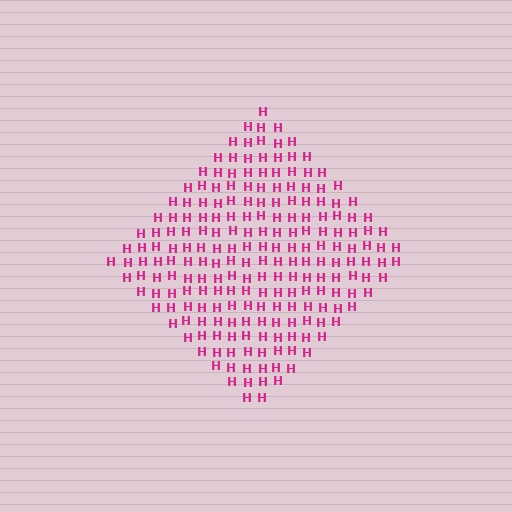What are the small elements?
The small elements are letter H's.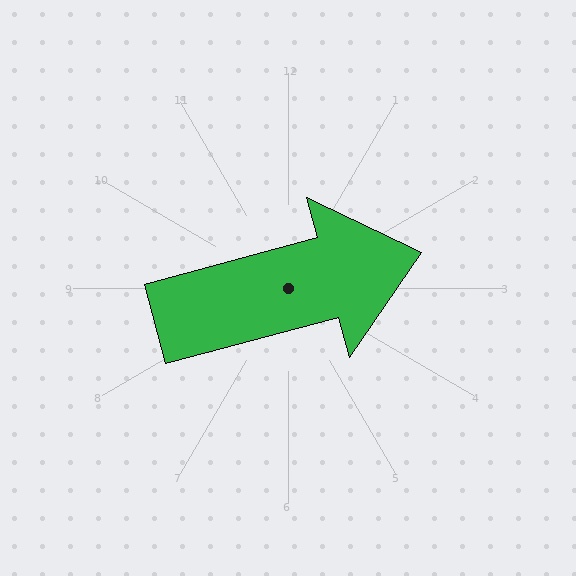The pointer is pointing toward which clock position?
Roughly 2 o'clock.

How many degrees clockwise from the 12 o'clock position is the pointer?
Approximately 75 degrees.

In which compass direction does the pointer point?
East.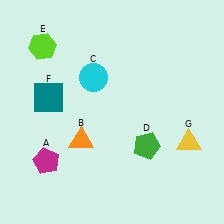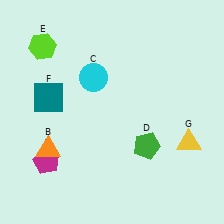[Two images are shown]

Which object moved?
The orange triangle (B) moved left.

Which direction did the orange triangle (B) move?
The orange triangle (B) moved left.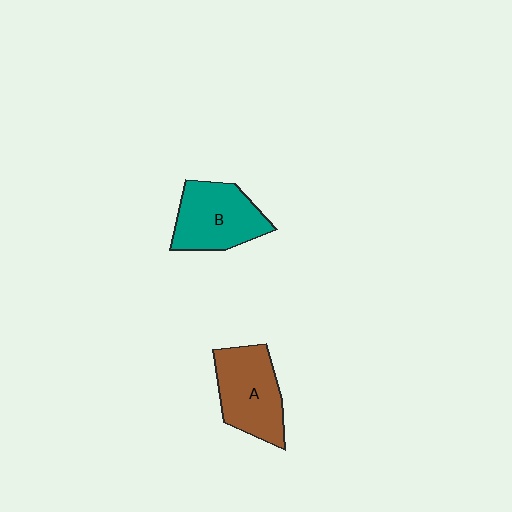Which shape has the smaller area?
Shape B (teal).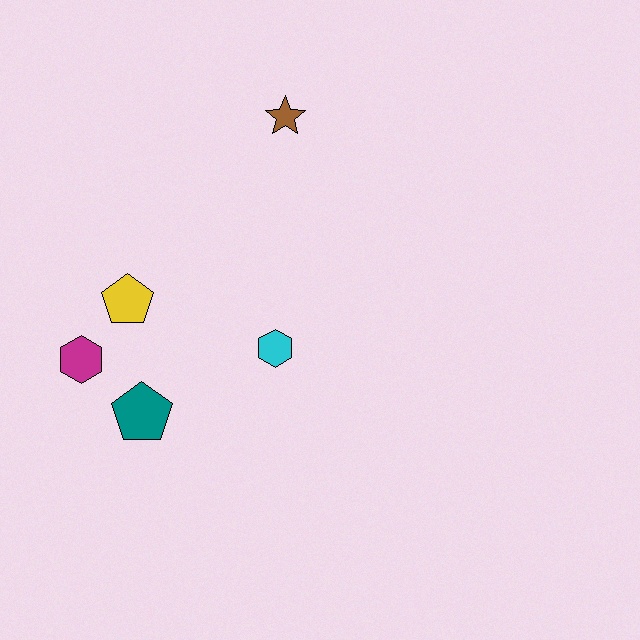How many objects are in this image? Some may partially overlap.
There are 5 objects.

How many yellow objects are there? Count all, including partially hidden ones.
There is 1 yellow object.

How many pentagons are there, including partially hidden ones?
There are 2 pentagons.